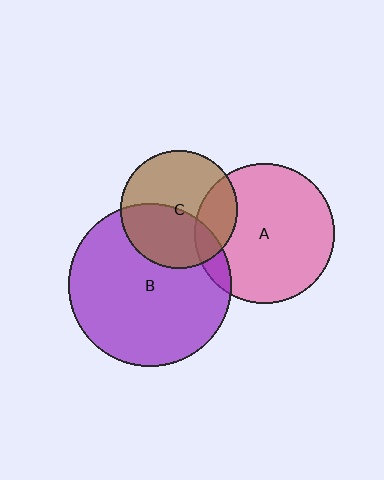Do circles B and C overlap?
Yes.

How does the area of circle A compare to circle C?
Approximately 1.4 times.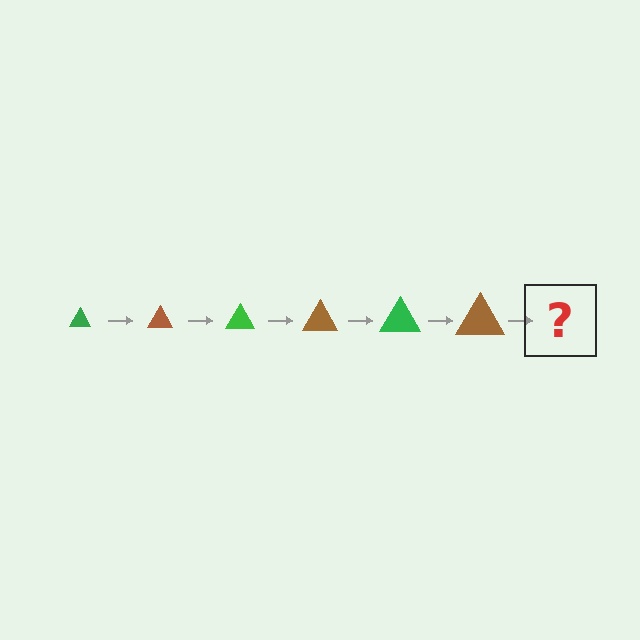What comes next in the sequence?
The next element should be a green triangle, larger than the previous one.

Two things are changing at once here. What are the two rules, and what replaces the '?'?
The two rules are that the triangle grows larger each step and the color cycles through green and brown. The '?' should be a green triangle, larger than the previous one.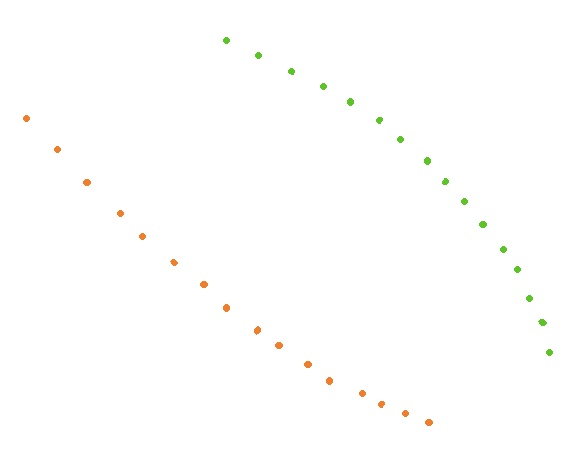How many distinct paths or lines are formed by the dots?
There are 2 distinct paths.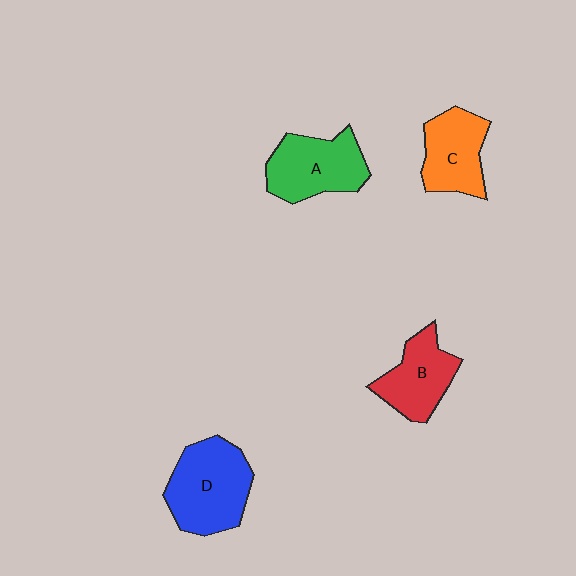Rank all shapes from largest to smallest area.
From largest to smallest: D (blue), A (green), B (red), C (orange).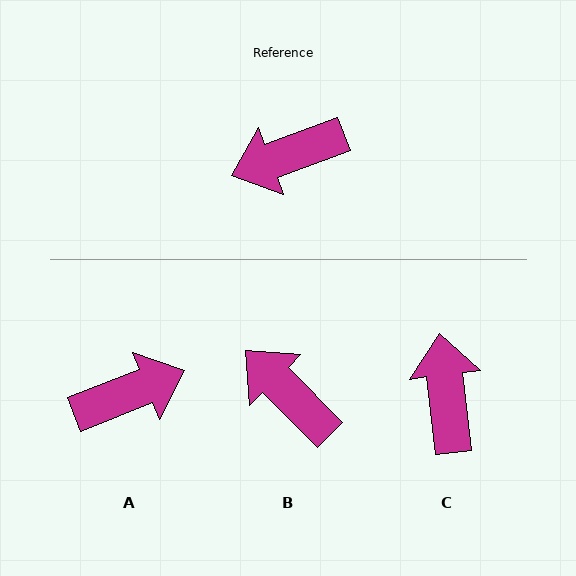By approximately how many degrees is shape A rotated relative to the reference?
Approximately 179 degrees clockwise.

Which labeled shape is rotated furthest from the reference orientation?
A, about 179 degrees away.